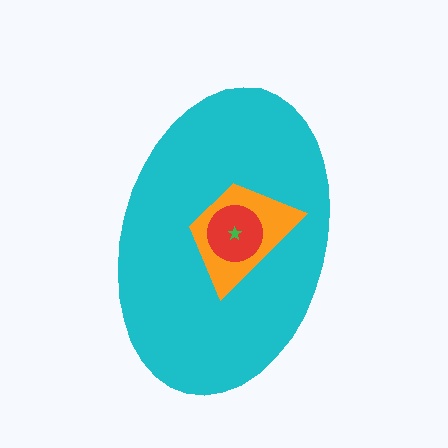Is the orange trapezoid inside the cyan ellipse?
Yes.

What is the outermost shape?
The cyan ellipse.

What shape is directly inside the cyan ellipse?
The orange trapezoid.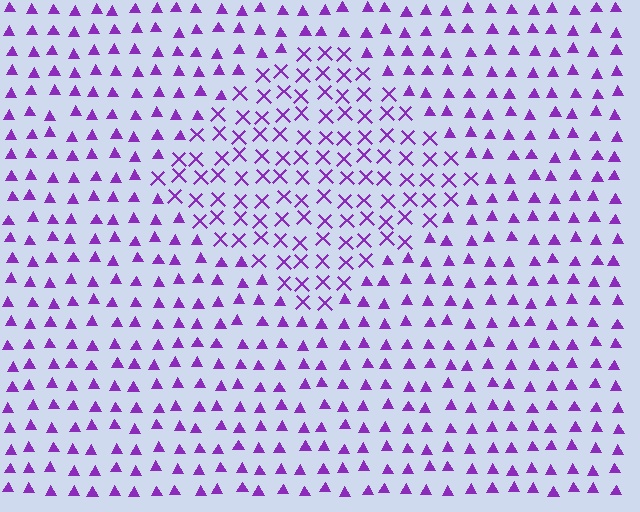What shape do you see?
I see a diamond.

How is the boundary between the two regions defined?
The boundary is defined by a change in element shape: X marks inside vs. triangles outside. All elements share the same color and spacing.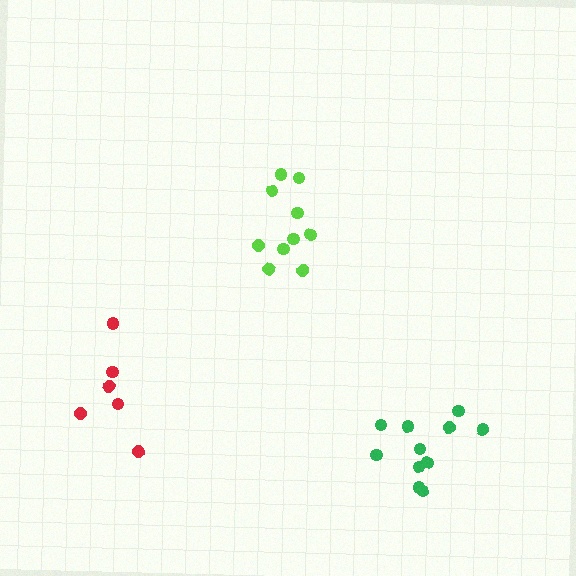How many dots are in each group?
Group 1: 10 dots, Group 2: 6 dots, Group 3: 11 dots (27 total).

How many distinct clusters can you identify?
There are 3 distinct clusters.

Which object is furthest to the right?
The green cluster is rightmost.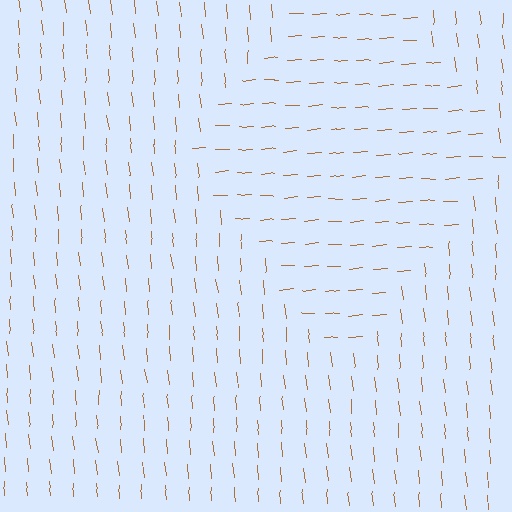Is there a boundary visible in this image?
Yes, there is a texture boundary formed by a change in line orientation.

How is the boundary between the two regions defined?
The boundary is defined purely by a change in line orientation (approximately 89 degrees difference). All lines are the same color and thickness.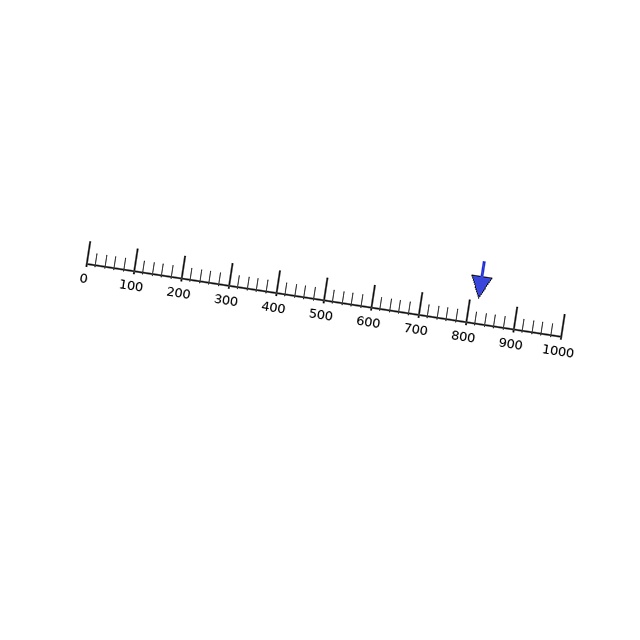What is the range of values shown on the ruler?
The ruler shows values from 0 to 1000.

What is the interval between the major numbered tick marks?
The major tick marks are spaced 100 units apart.